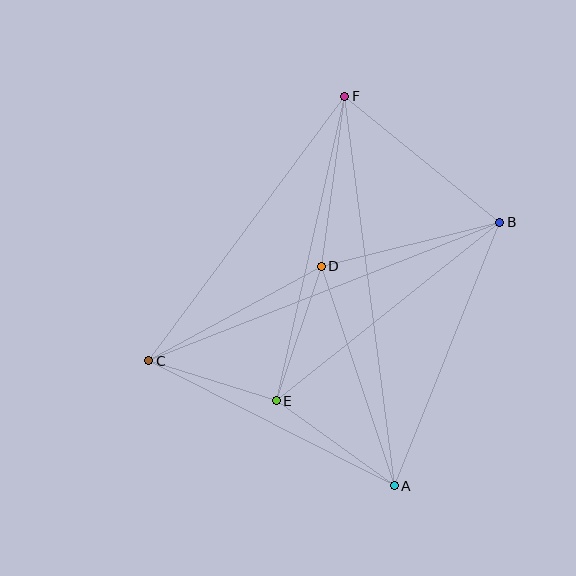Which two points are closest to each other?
Points C and E are closest to each other.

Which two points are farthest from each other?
Points A and F are farthest from each other.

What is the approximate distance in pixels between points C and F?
The distance between C and F is approximately 329 pixels.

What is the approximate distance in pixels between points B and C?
The distance between B and C is approximately 377 pixels.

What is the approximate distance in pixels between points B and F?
The distance between B and F is approximately 200 pixels.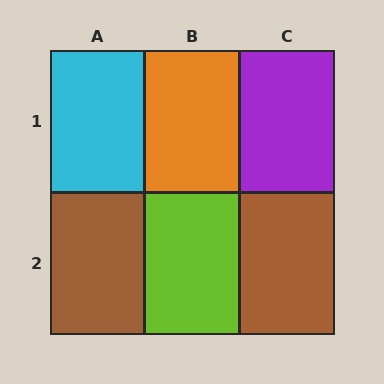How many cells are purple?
1 cell is purple.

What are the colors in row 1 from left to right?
Cyan, orange, purple.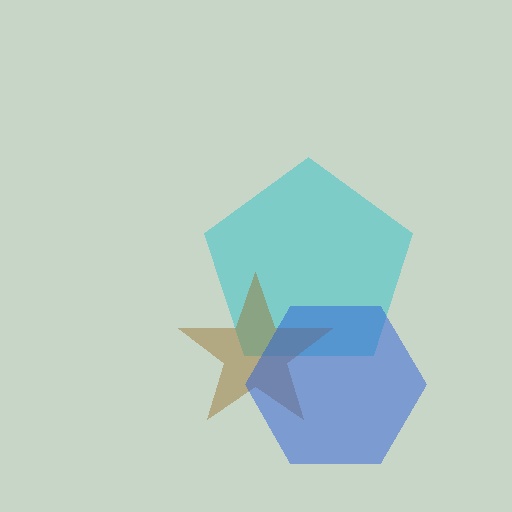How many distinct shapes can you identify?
There are 3 distinct shapes: a cyan pentagon, a brown star, a blue hexagon.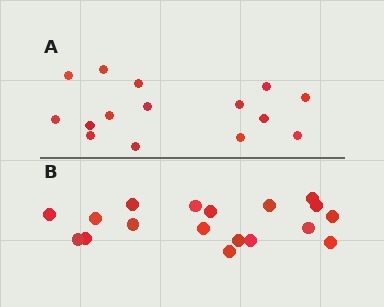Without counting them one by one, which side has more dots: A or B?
Region B (the bottom region) has more dots.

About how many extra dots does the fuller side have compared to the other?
Region B has just a few more — roughly 2 or 3 more dots than region A.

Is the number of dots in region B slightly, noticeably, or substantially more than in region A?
Region B has only slightly more — the two regions are fairly close. The ratio is roughly 1.2 to 1.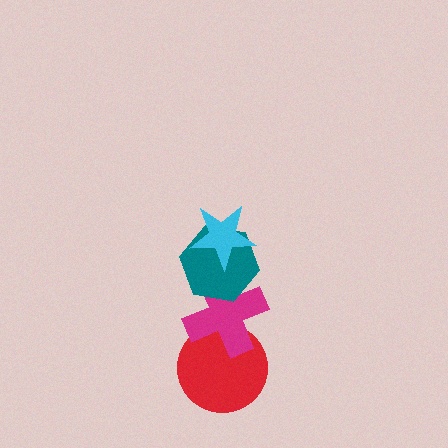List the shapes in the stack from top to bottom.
From top to bottom: the cyan star, the teal hexagon, the magenta cross, the red circle.